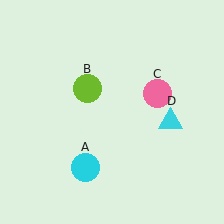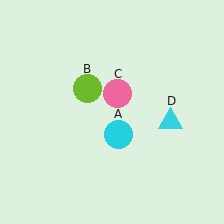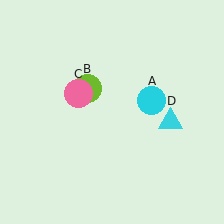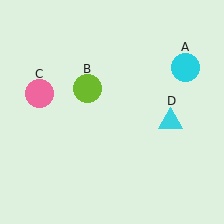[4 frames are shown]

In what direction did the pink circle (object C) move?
The pink circle (object C) moved left.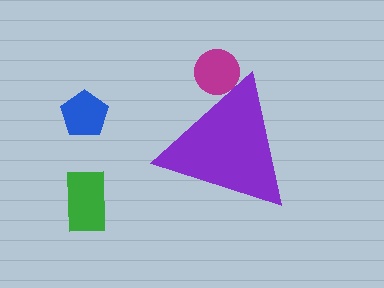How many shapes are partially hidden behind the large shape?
1 shape is partially hidden.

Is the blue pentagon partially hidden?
No, the blue pentagon is fully visible.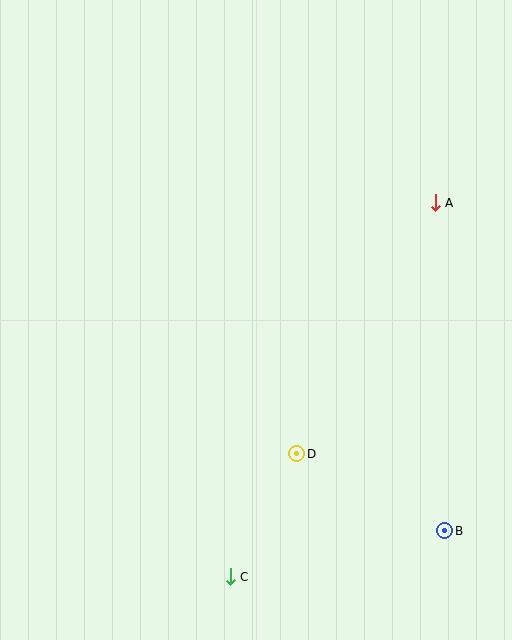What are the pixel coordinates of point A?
Point A is at (435, 203).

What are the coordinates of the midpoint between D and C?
The midpoint between D and C is at (264, 515).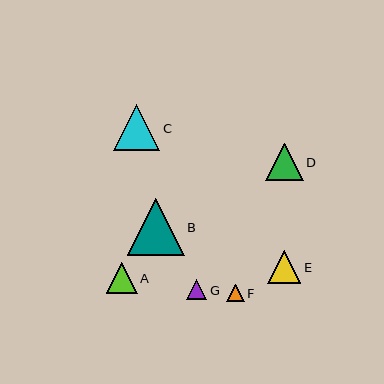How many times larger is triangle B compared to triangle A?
Triangle B is approximately 1.9 times the size of triangle A.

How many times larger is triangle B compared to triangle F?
Triangle B is approximately 3.3 times the size of triangle F.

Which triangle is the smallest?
Triangle F is the smallest with a size of approximately 17 pixels.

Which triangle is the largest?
Triangle B is the largest with a size of approximately 57 pixels.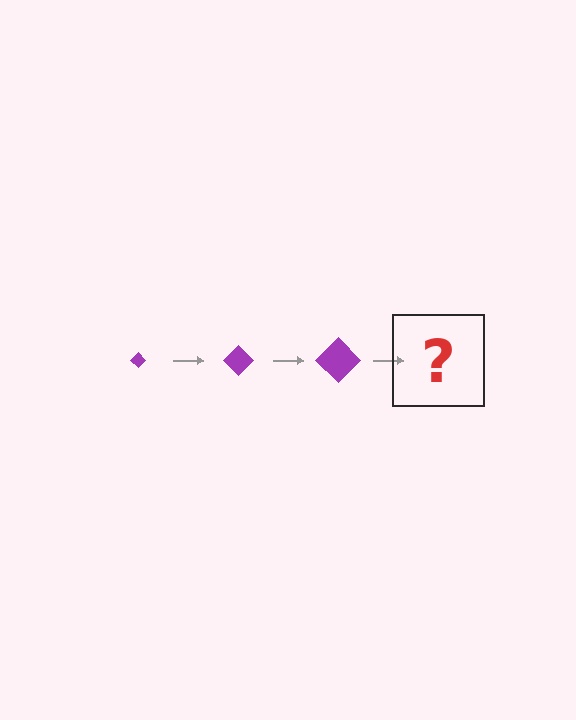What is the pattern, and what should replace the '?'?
The pattern is that the diamond gets progressively larger each step. The '?' should be a purple diamond, larger than the previous one.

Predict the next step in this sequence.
The next step is a purple diamond, larger than the previous one.